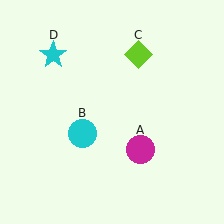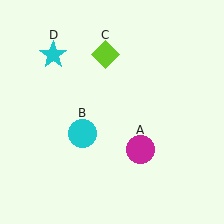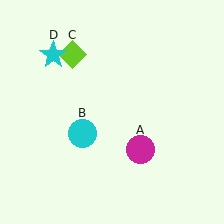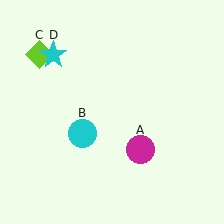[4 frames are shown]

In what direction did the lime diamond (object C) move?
The lime diamond (object C) moved left.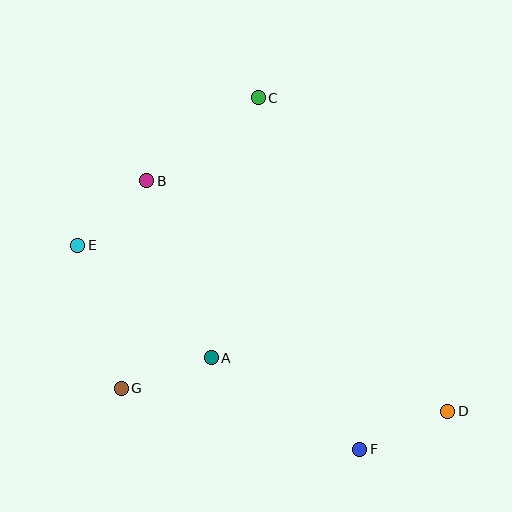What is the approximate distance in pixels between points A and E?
The distance between A and E is approximately 175 pixels.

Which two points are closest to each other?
Points B and E are closest to each other.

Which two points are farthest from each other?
Points D and E are farthest from each other.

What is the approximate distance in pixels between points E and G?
The distance between E and G is approximately 149 pixels.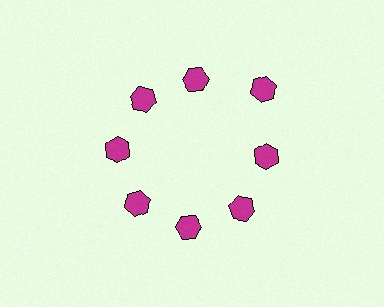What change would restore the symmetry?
The symmetry would be restored by moving it inward, back onto the ring so that all 8 hexagons sit at equal angles and equal distance from the center.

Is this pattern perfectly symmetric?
No. The 8 magenta hexagons are arranged in a ring, but one element near the 2 o'clock position is pushed outward from the center, breaking the 8-fold rotational symmetry.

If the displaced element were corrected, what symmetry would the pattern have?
It would have 8-fold rotational symmetry — the pattern would map onto itself every 45 degrees.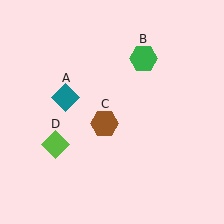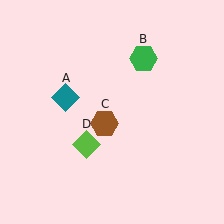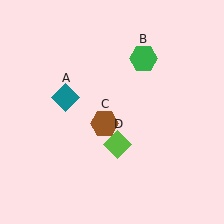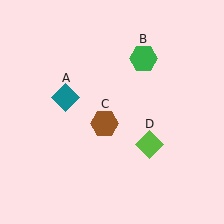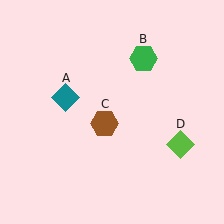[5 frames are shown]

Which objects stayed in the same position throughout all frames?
Teal diamond (object A) and green hexagon (object B) and brown hexagon (object C) remained stationary.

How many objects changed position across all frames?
1 object changed position: lime diamond (object D).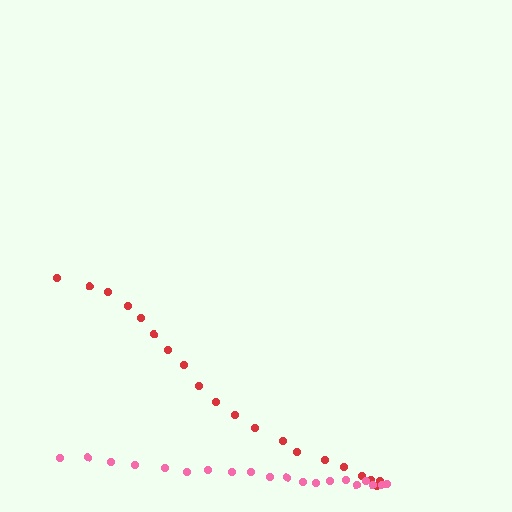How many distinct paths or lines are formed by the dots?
There are 2 distinct paths.